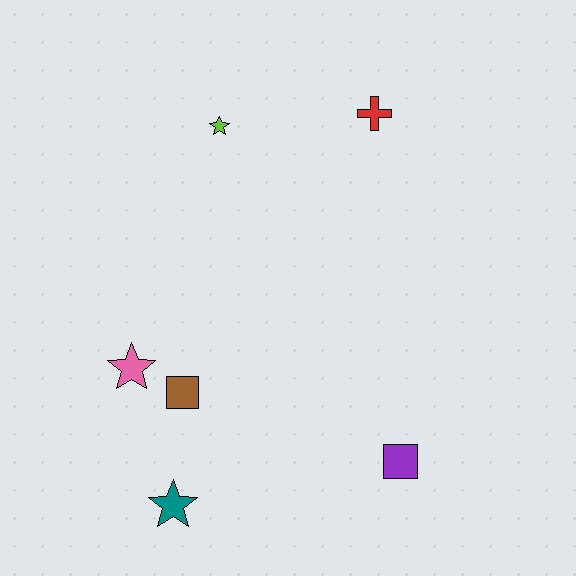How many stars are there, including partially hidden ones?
There are 3 stars.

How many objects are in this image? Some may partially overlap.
There are 6 objects.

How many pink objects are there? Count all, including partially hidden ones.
There is 1 pink object.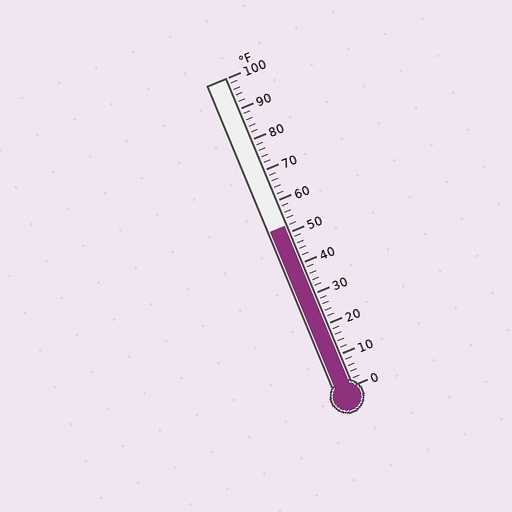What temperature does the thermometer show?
The thermometer shows approximately 52°F.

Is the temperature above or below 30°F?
The temperature is above 30°F.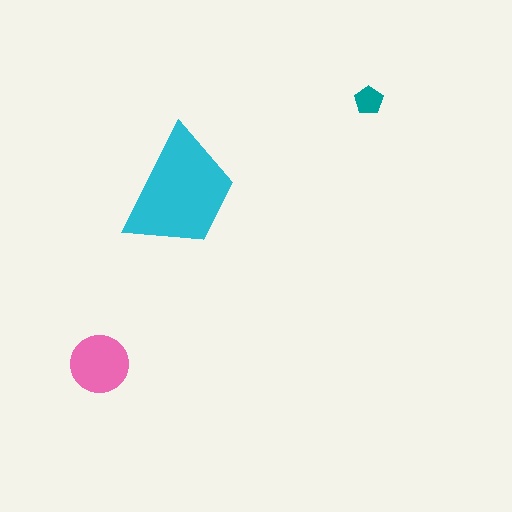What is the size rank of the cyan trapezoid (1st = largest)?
1st.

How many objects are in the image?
There are 3 objects in the image.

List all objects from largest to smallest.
The cyan trapezoid, the pink circle, the teal pentagon.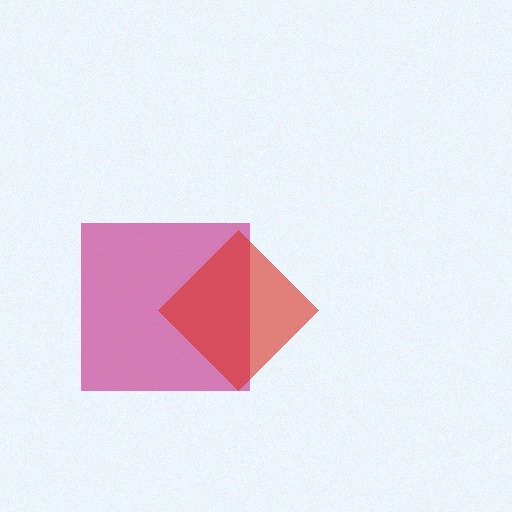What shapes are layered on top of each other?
The layered shapes are: a magenta square, a red diamond.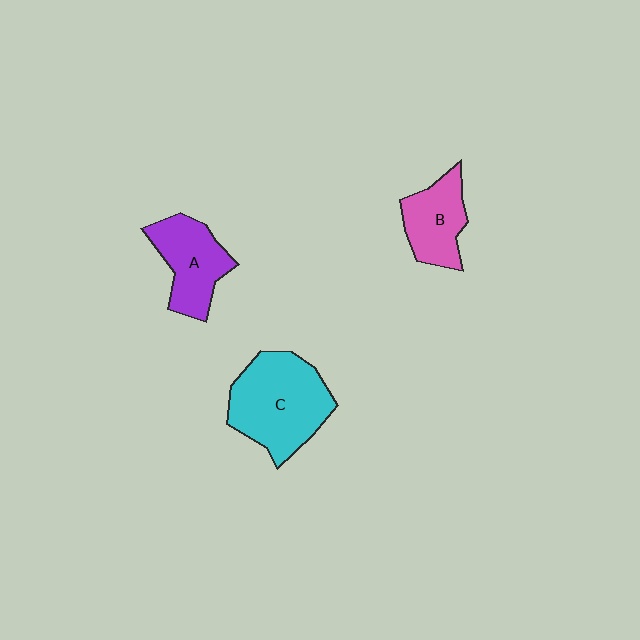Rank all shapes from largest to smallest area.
From largest to smallest: C (cyan), A (purple), B (pink).